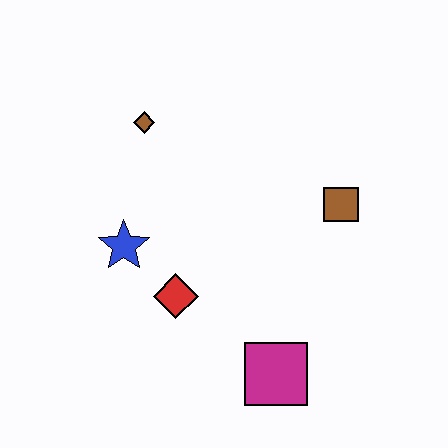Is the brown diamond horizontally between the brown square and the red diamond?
No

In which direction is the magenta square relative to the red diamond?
The magenta square is to the right of the red diamond.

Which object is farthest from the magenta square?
The brown diamond is farthest from the magenta square.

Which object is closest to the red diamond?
The blue star is closest to the red diamond.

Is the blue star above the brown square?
No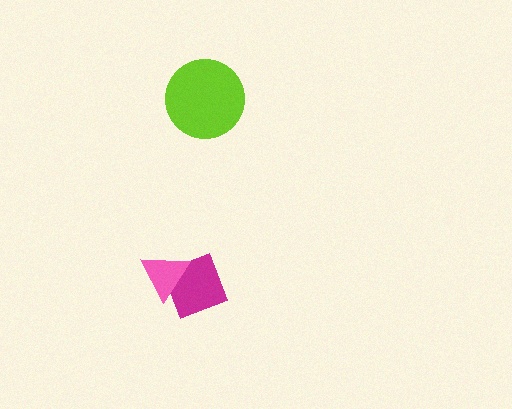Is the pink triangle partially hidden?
No, no other shape covers it.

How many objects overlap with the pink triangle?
1 object overlaps with the pink triangle.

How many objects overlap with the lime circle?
0 objects overlap with the lime circle.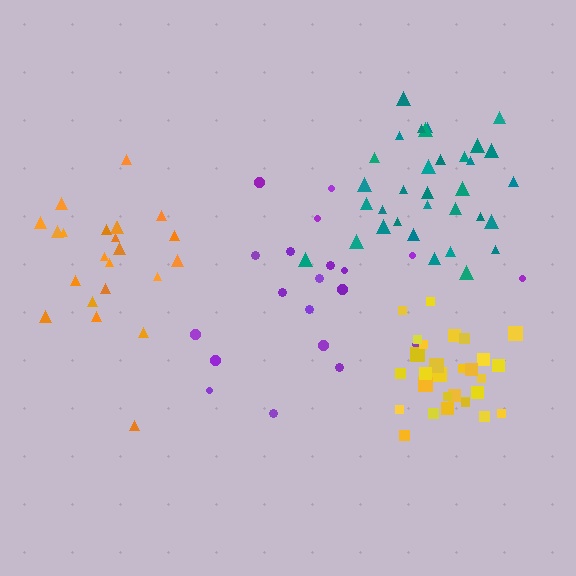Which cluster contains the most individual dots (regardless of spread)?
Teal (34).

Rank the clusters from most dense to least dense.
yellow, teal, orange, purple.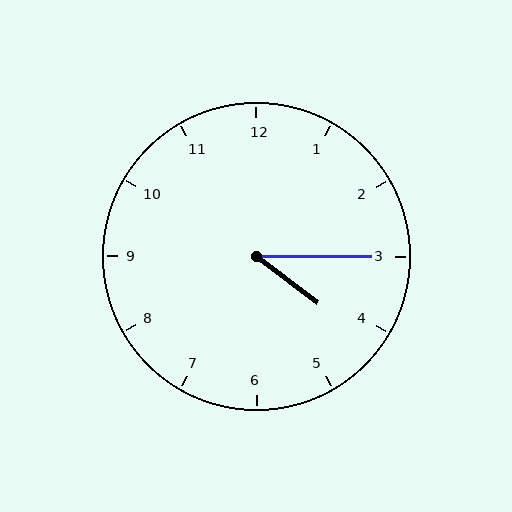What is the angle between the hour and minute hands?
Approximately 38 degrees.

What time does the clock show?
4:15.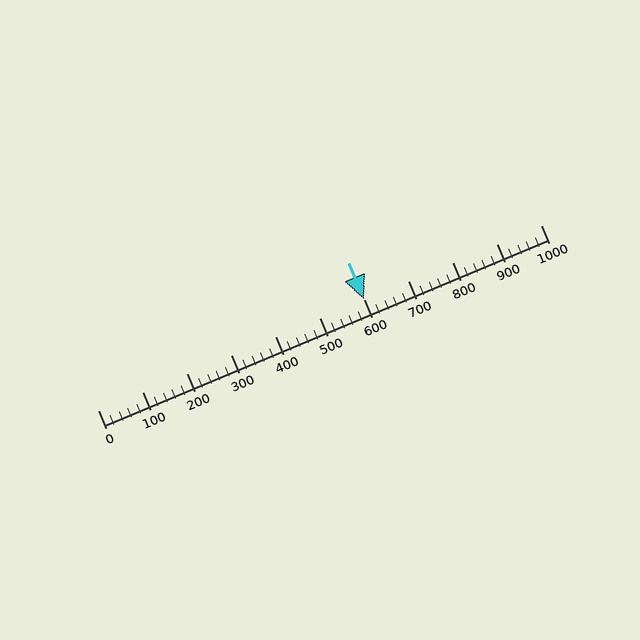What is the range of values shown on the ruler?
The ruler shows values from 0 to 1000.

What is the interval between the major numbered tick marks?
The major tick marks are spaced 100 units apart.